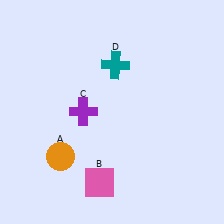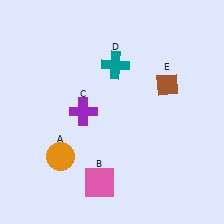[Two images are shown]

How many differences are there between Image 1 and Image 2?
There is 1 difference between the two images.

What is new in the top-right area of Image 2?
A brown diamond (E) was added in the top-right area of Image 2.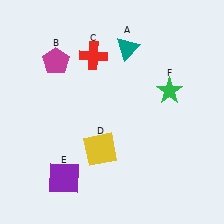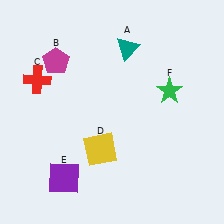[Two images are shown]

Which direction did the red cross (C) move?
The red cross (C) moved left.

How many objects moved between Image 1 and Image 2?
1 object moved between the two images.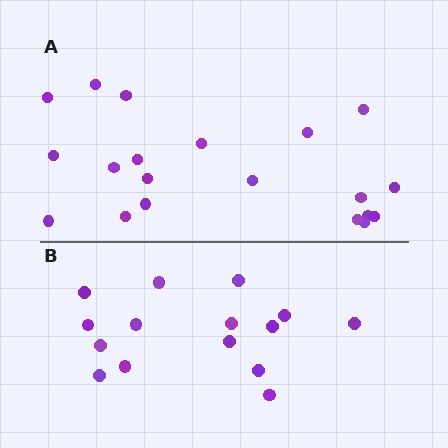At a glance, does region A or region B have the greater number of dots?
Region A (the top region) has more dots.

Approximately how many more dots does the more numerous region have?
Region A has about 5 more dots than region B.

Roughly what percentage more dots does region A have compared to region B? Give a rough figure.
About 35% more.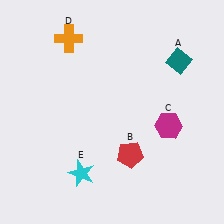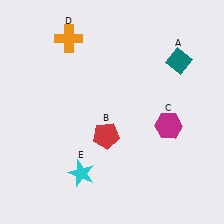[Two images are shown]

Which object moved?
The red pentagon (B) moved left.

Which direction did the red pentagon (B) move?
The red pentagon (B) moved left.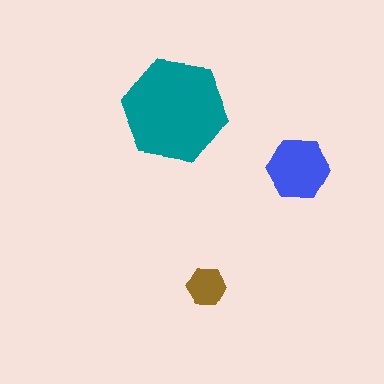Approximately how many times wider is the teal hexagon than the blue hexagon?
About 1.5 times wider.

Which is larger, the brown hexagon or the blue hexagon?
The blue one.